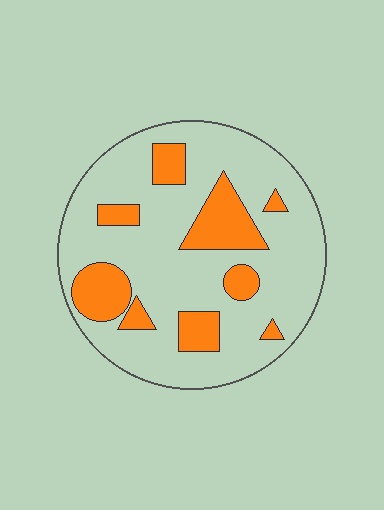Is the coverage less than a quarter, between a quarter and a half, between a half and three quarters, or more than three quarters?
Less than a quarter.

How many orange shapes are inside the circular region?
9.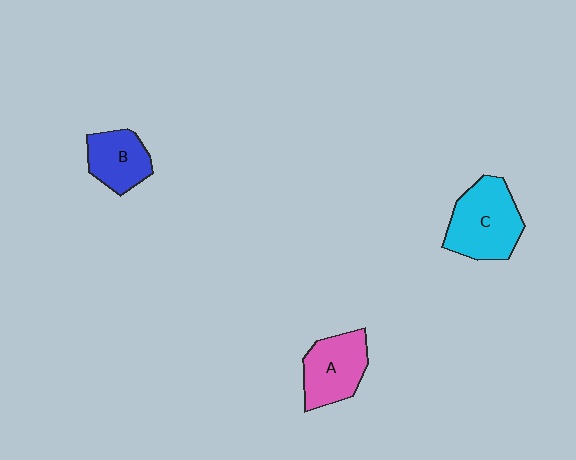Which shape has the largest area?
Shape C (cyan).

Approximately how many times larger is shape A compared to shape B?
Approximately 1.2 times.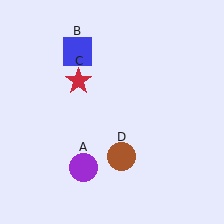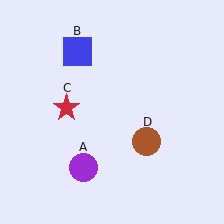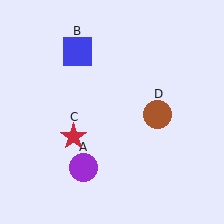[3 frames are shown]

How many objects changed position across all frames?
2 objects changed position: red star (object C), brown circle (object D).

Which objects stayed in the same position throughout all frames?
Purple circle (object A) and blue square (object B) remained stationary.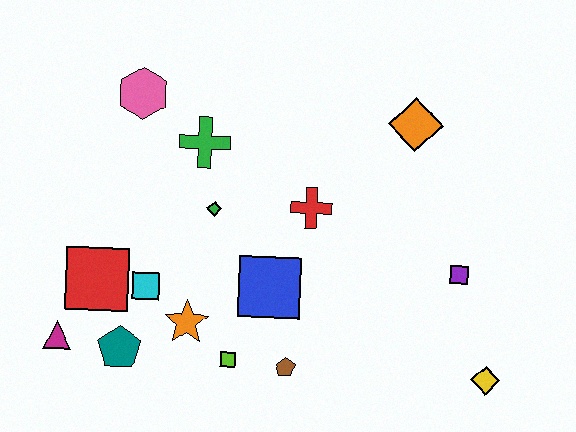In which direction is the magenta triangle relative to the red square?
The magenta triangle is below the red square.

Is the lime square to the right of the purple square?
No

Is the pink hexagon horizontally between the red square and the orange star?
Yes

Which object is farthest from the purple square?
The magenta triangle is farthest from the purple square.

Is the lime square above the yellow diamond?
Yes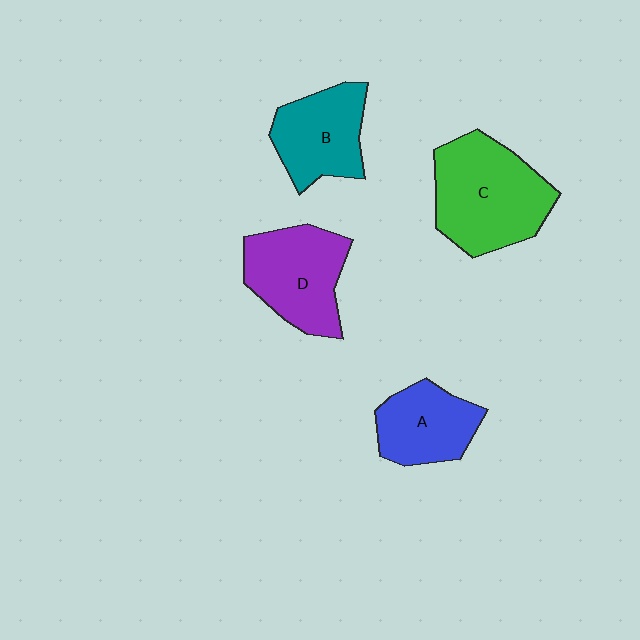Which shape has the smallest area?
Shape A (blue).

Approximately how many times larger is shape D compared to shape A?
Approximately 1.3 times.